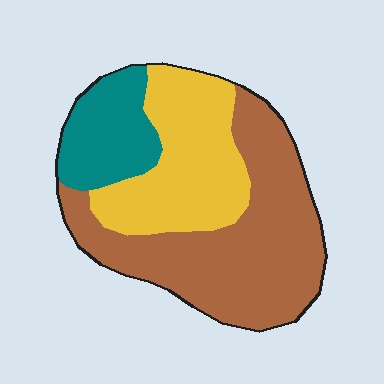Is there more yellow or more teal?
Yellow.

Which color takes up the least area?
Teal, at roughly 20%.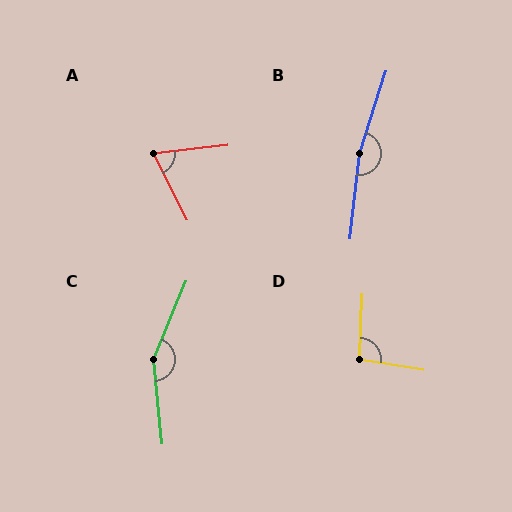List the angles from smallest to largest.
A (70°), D (98°), C (152°), B (168°).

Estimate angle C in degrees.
Approximately 152 degrees.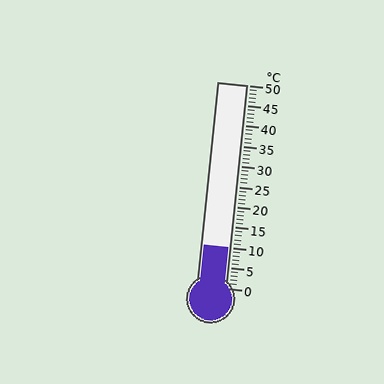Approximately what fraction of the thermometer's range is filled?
The thermometer is filled to approximately 20% of its range.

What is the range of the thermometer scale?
The thermometer scale ranges from 0°C to 50°C.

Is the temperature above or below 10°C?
The temperature is at 10°C.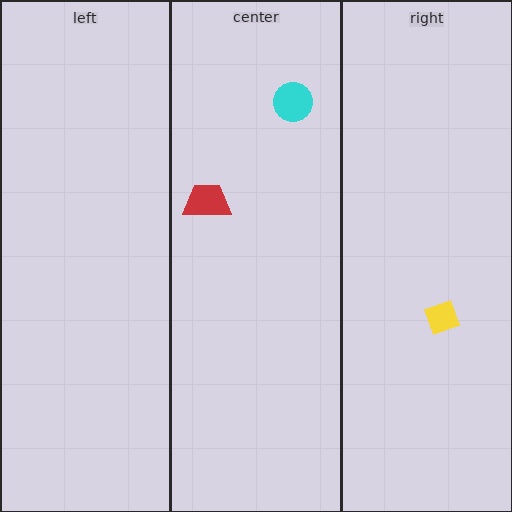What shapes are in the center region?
The cyan circle, the red trapezoid.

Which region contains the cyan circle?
The center region.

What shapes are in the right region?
The yellow diamond.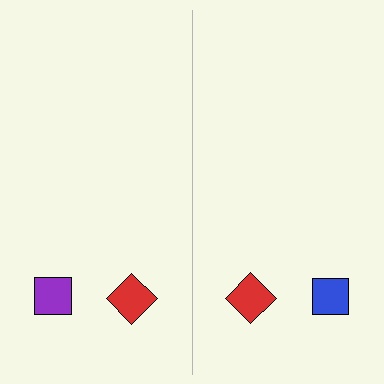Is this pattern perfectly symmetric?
No, the pattern is not perfectly symmetric. The blue square on the right side breaks the symmetry — its mirror counterpart is purple.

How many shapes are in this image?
There are 4 shapes in this image.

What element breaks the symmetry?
The blue square on the right side breaks the symmetry — its mirror counterpart is purple.